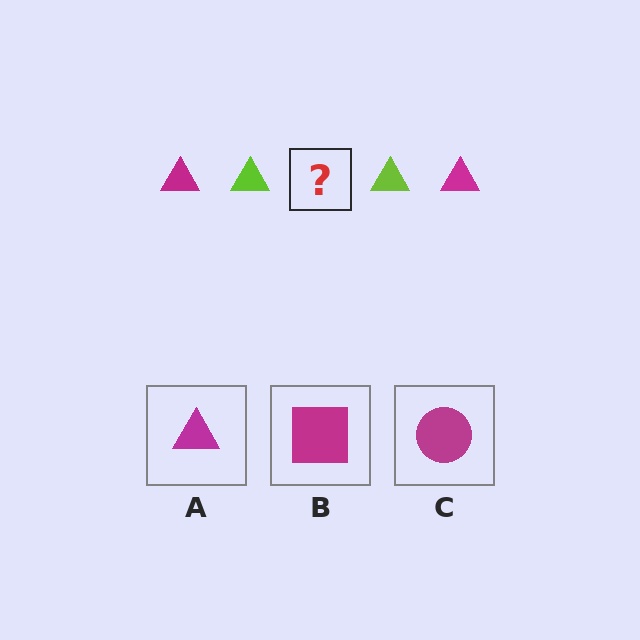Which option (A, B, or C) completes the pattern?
A.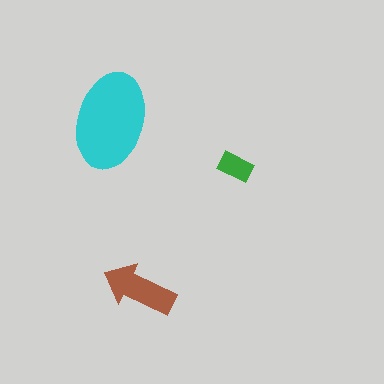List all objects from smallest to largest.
The green rectangle, the brown arrow, the cyan ellipse.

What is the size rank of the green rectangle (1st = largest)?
3rd.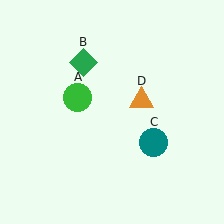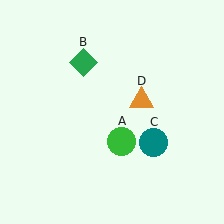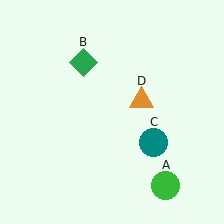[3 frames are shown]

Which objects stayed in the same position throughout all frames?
Green diamond (object B) and teal circle (object C) and orange triangle (object D) remained stationary.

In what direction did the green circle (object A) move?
The green circle (object A) moved down and to the right.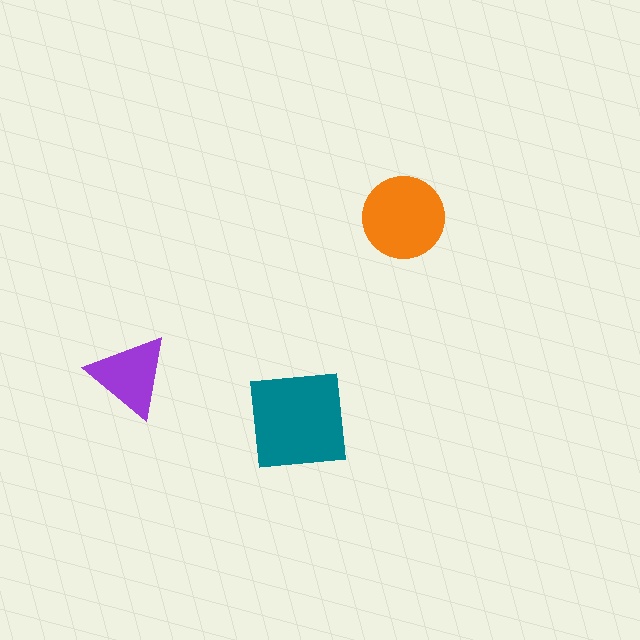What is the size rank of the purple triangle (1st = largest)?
3rd.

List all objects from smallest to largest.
The purple triangle, the orange circle, the teal square.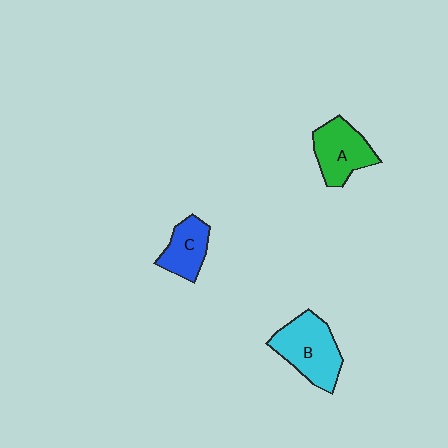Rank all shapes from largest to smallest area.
From largest to smallest: B (cyan), A (green), C (blue).